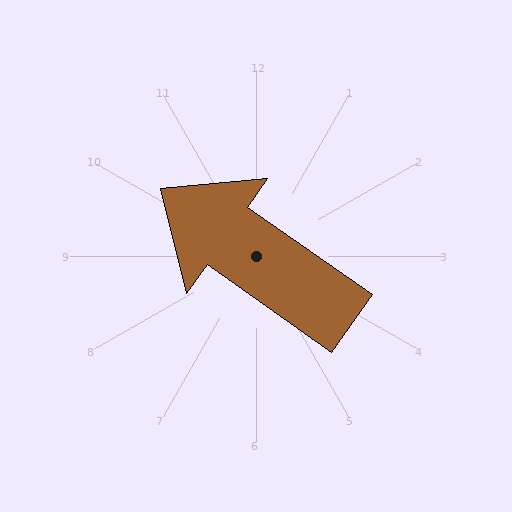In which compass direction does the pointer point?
Northwest.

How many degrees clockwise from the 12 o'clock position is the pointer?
Approximately 305 degrees.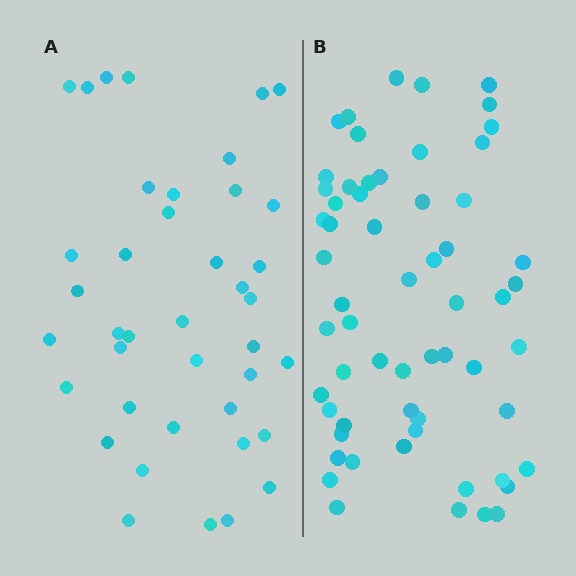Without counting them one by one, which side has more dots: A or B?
Region B (the right region) has more dots.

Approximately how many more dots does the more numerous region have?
Region B has approximately 20 more dots than region A.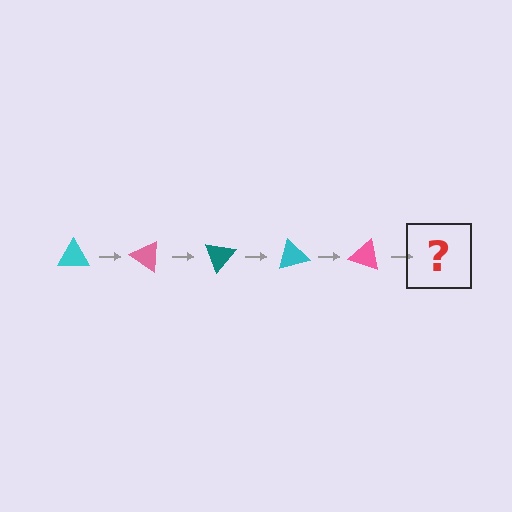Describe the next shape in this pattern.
It should be a teal triangle, rotated 175 degrees from the start.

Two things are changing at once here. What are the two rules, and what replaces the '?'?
The two rules are that it rotates 35 degrees each step and the color cycles through cyan, pink, and teal. The '?' should be a teal triangle, rotated 175 degrees from the start.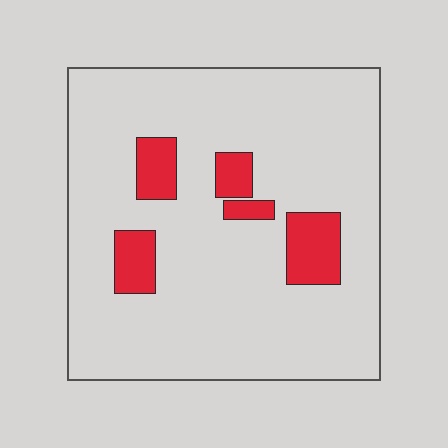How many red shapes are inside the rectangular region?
5.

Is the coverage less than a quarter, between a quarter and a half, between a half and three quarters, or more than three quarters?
Less than a quarter.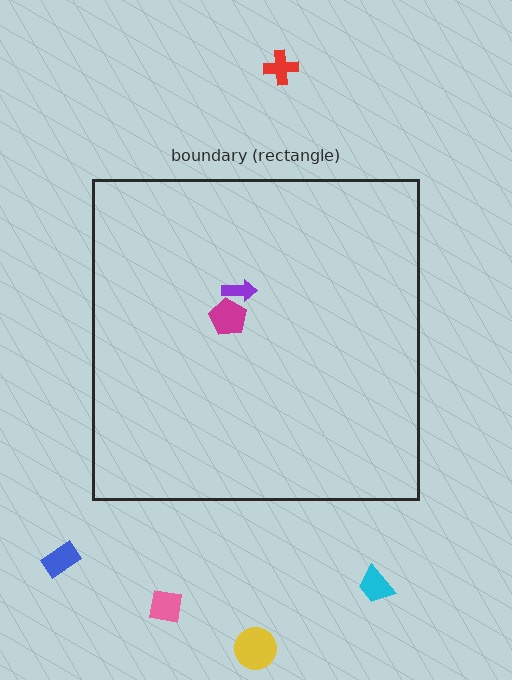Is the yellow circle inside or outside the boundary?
Outside.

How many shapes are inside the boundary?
2 inside, 5 outside.